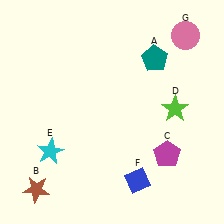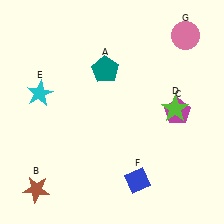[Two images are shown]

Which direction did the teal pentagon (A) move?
The teal pentagon (A) moved left.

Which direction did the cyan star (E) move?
The cyan star (E) moved up.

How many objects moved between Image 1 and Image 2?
3 objects moved between the two images.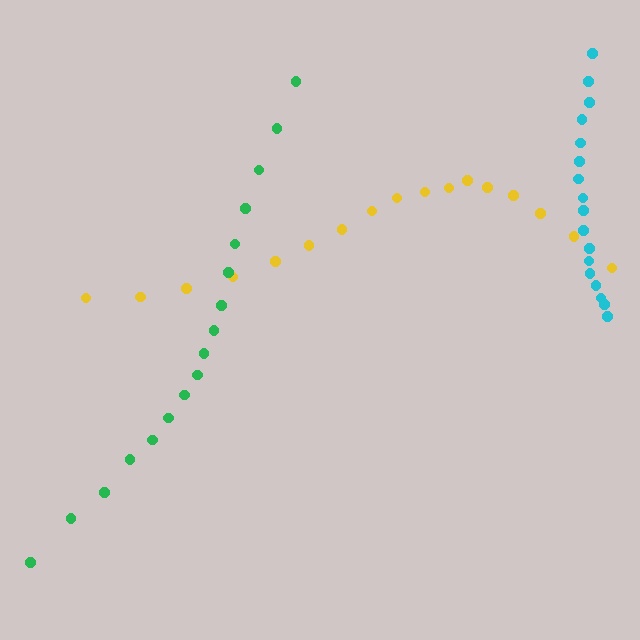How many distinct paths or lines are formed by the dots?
There are 3 distinct paths.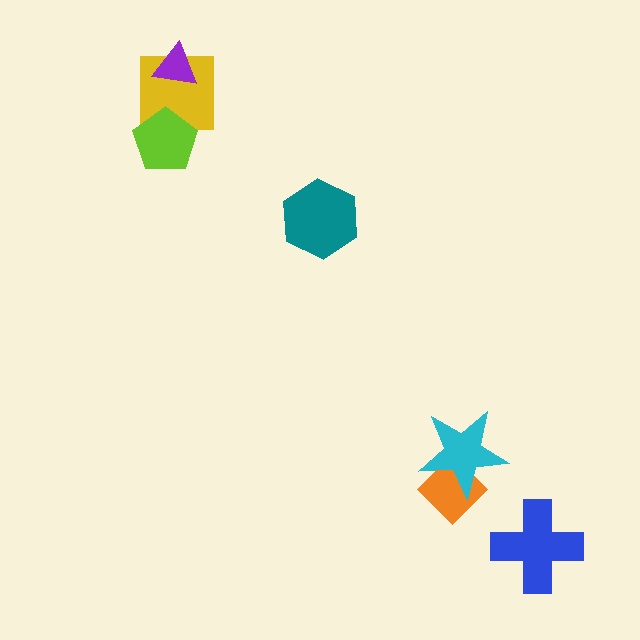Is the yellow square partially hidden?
Yes, it is partially covered by another shape.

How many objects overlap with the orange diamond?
1 object overlaps with the orange diamond.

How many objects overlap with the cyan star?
1 object overlaps with the cyan star.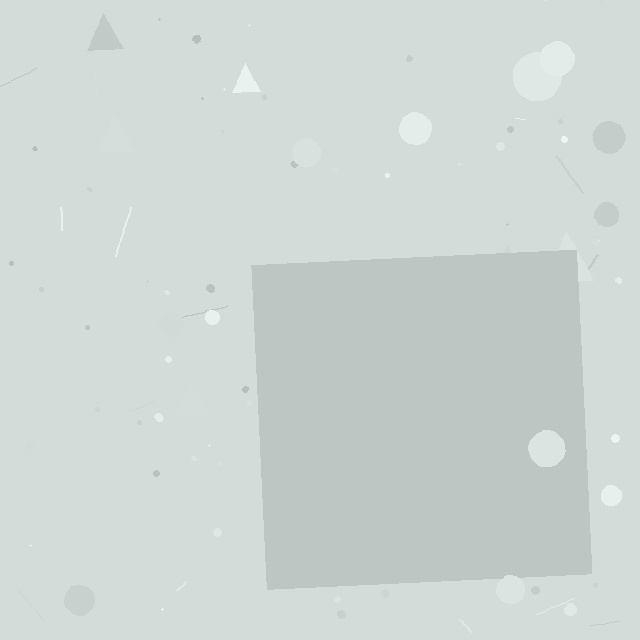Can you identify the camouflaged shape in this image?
The camouflaged shape is a square.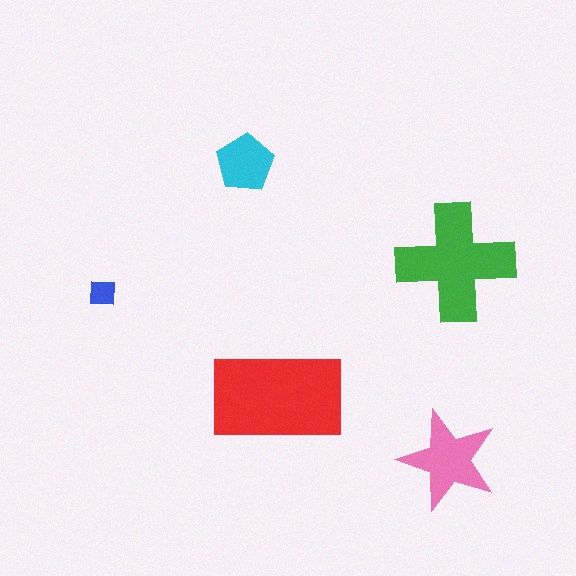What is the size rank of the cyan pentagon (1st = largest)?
4th.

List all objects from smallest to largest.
The blue square, the cyan pentagon, the pink star, the green cross, the red rectangle.